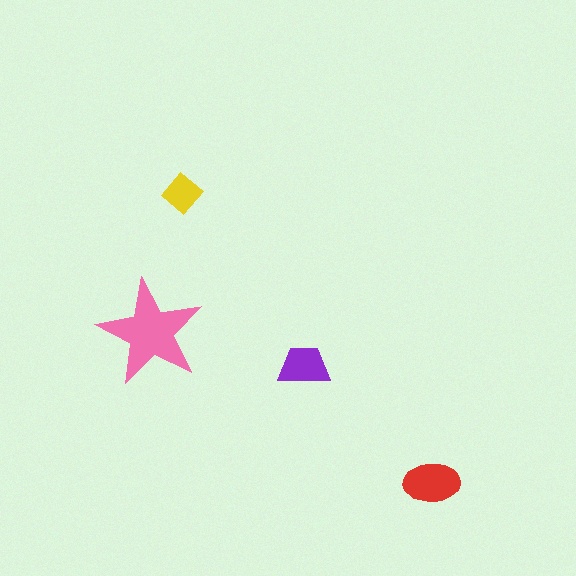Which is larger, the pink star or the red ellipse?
The pink star.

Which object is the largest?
The pink star.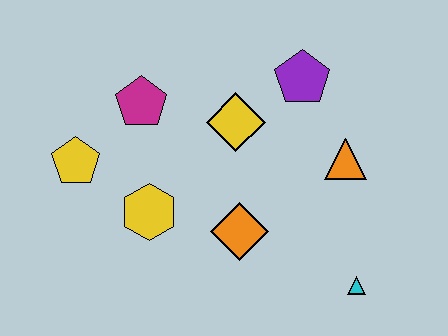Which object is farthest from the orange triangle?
The yellow pentagon is farthest from the orange triangle.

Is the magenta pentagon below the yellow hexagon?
No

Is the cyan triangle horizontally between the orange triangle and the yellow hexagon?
No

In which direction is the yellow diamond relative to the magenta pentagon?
The yellow diamond is to the right of the magenta pentagon.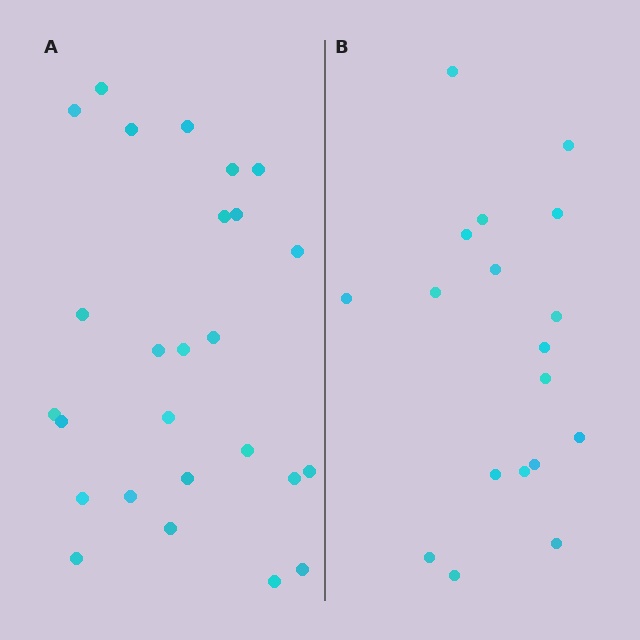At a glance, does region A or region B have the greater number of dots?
Region A (the left region) has more dots.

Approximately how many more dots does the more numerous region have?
Region A has roughly 8 or so more dots than region B.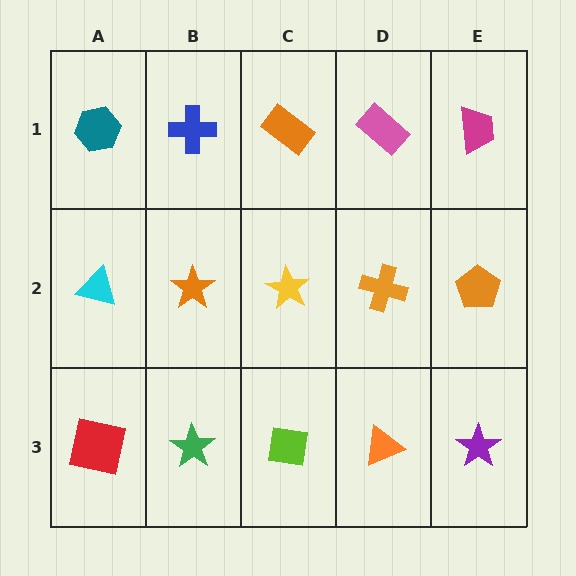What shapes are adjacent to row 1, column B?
An orange star (row 2, column B), a teal hexagon (row 1, column A), an orange rectangle (row 1, column C).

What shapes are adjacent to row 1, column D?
An orange cross (row 2, column D), an orange rectangle (row 1, column C), a magenta trapezoid (row 1, column E).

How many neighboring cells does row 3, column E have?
2.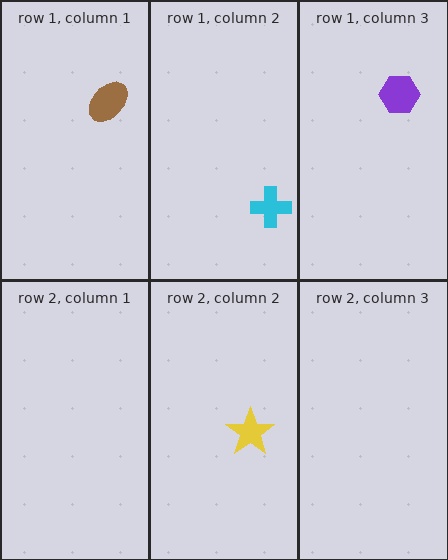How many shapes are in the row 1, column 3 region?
1.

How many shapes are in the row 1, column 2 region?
1.